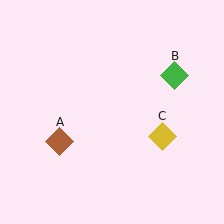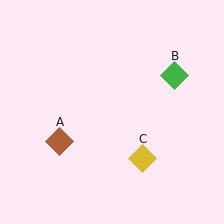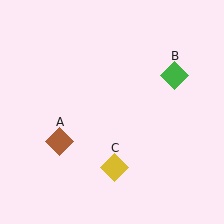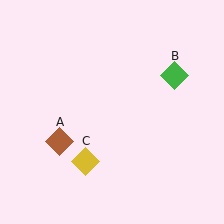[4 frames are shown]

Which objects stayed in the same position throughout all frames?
Brown diamond (object A) and green diamond (object B) remained stationary.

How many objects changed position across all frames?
1 object changed position: yellow diamond (object C).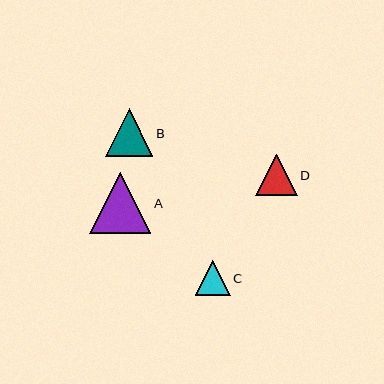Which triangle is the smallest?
Triangle C is the smallest with a size of approximately 35 pixels.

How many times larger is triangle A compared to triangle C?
Triangle A is approximately 1.8 times the size of triangle C.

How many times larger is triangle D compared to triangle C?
Triangle D is approximately 1.2 times the size of triangle C.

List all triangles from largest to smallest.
From largest to smallest: A, B, D, C.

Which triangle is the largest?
Triangle A is the largest with a size of approximately 61 pixels.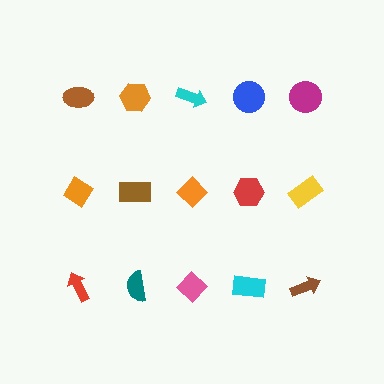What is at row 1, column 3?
A cyan arrow.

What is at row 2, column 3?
An orange diamond.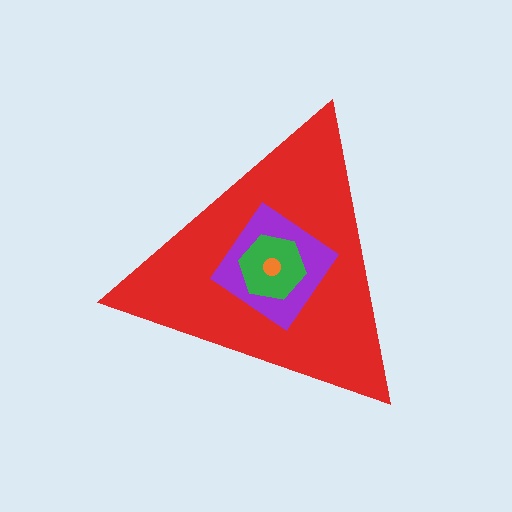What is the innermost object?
The orange circle.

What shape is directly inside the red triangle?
The purple diamond.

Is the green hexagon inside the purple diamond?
Yes.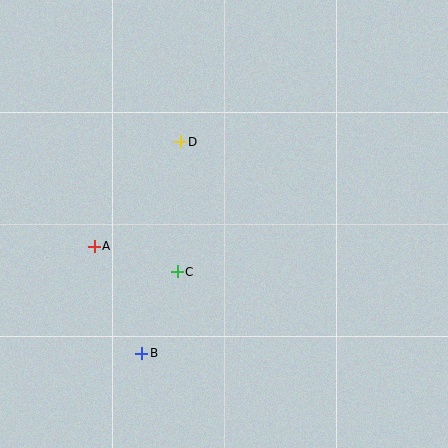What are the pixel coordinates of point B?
Point B is at (142, 353).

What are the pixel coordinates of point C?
Point C is at (177, 272).